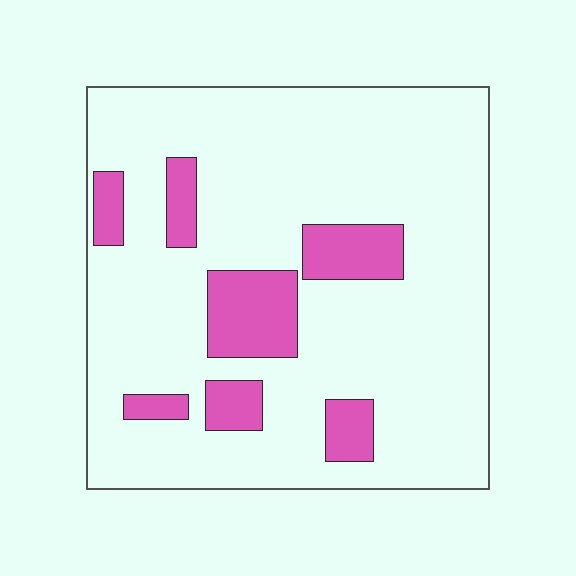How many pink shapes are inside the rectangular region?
7.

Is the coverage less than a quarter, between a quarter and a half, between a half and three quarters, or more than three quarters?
Less than a quarter.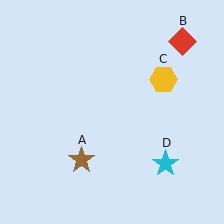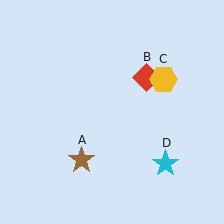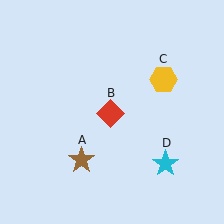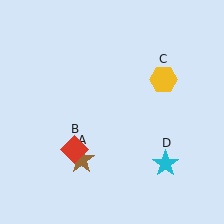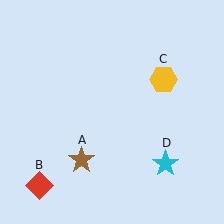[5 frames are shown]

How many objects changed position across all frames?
1 object changed position: red diamond (object B).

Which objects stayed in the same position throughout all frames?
Brown star (object A) and yellow hexagon (object C) and cyan star (object D) remained stationary.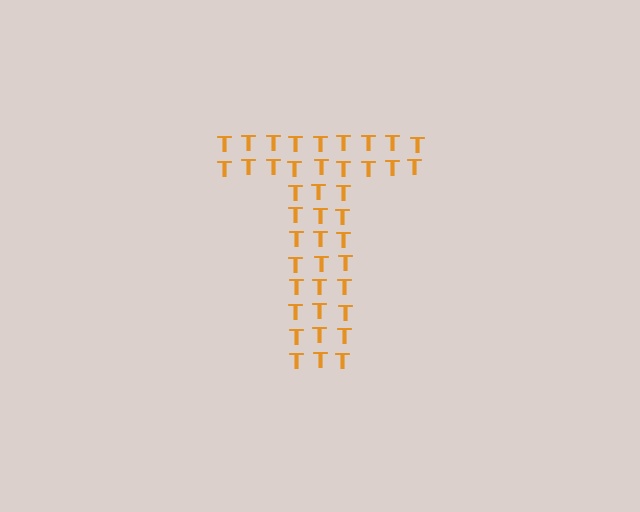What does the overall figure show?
The overall figure shows the letter T.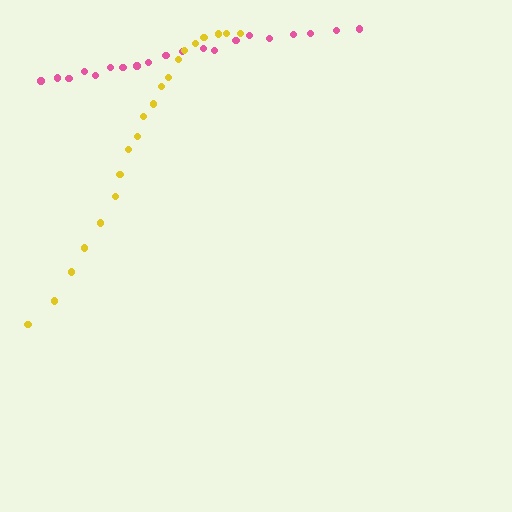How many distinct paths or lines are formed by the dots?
There are 2 distinct paths.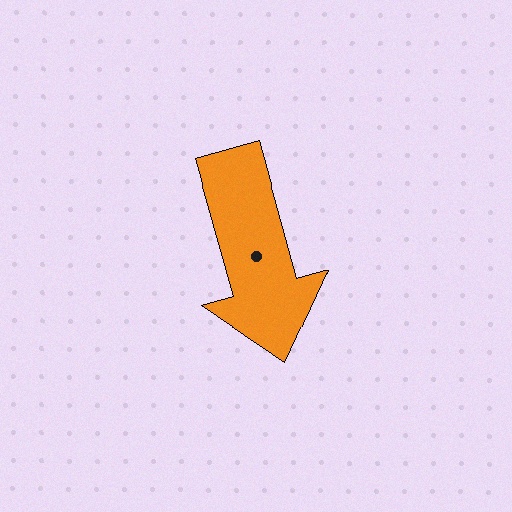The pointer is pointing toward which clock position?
Roughly 5 o'clock.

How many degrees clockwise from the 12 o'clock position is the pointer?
Approximately 164 degrees.